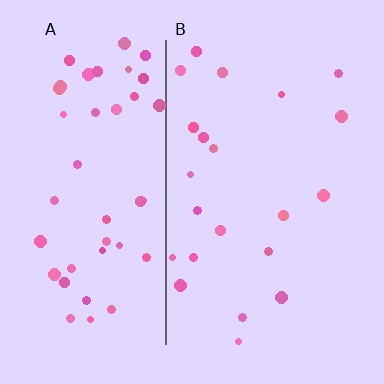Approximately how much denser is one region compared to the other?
Approximately 2.1× — region A over region B.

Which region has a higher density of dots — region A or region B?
A (the left).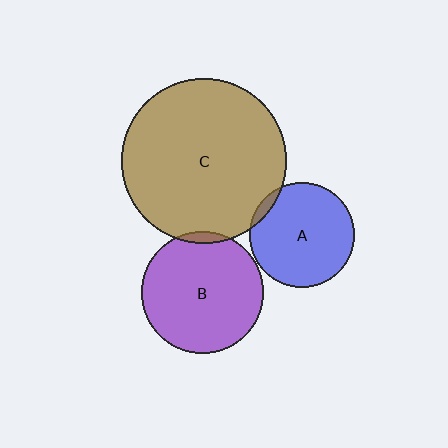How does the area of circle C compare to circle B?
Approximately 1.8 times.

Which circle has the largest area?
Circle C (brown).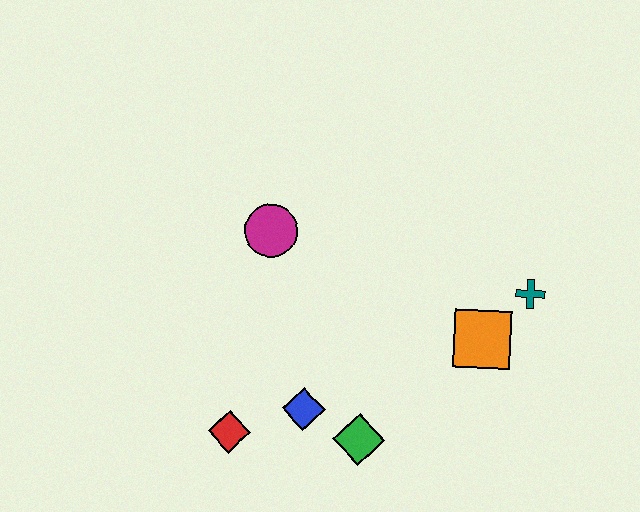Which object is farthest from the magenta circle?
The teal cross is farthest from the magenta circle.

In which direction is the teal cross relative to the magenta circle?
The teal cross is to the right of the magenta circle.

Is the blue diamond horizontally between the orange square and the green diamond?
No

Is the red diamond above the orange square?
No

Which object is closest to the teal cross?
The orange square is closest to the teal cross.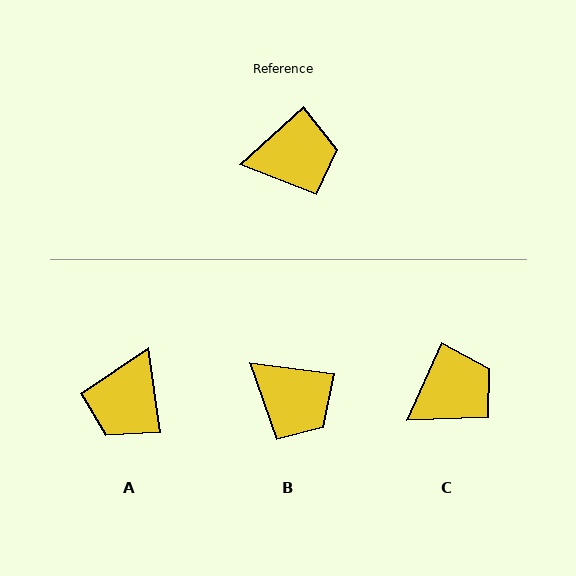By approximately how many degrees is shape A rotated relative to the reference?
Approximately 125 degrees clockwise.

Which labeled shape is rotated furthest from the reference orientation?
A, about 125 degrees away.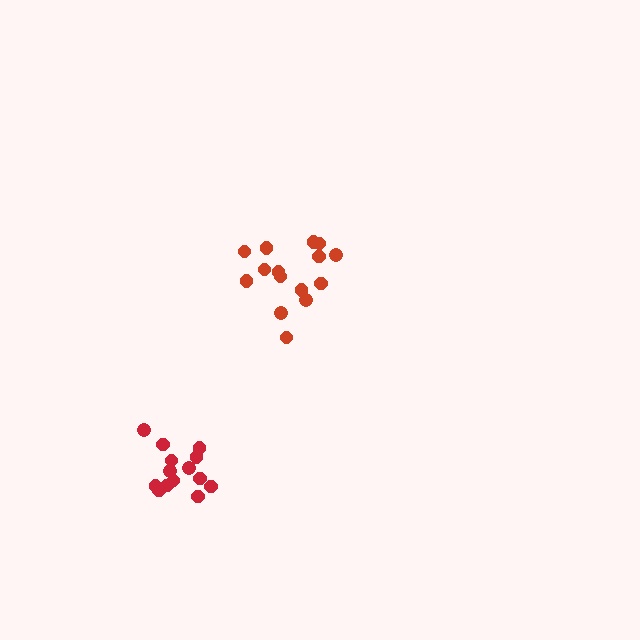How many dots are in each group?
Group 1: 14 dots, Group 2: 15 dots (29 total).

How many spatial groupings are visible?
There are 2 spatial groupings.